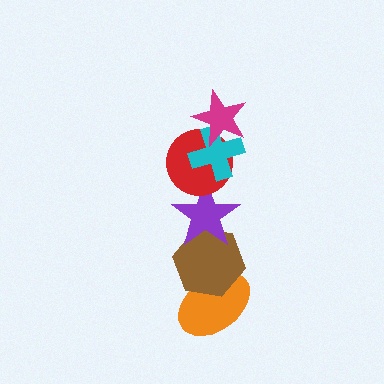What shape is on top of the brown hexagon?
The purple star is on top of the brown hexagon.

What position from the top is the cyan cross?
The cyan cross is 2nd from the top.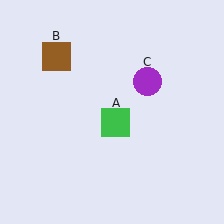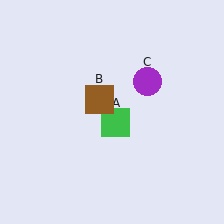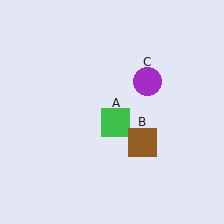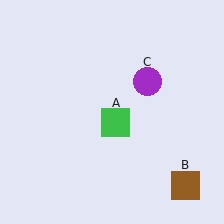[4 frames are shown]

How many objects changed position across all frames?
1 object changed position: brown square (object B).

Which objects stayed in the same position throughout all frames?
Green square (object A) and purple circle (object C) remained stationary.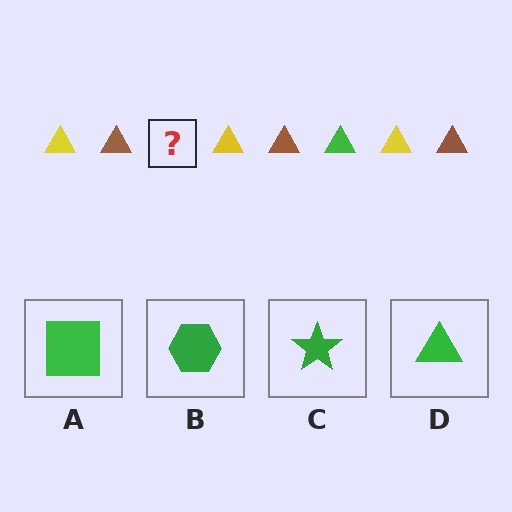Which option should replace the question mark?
Option D.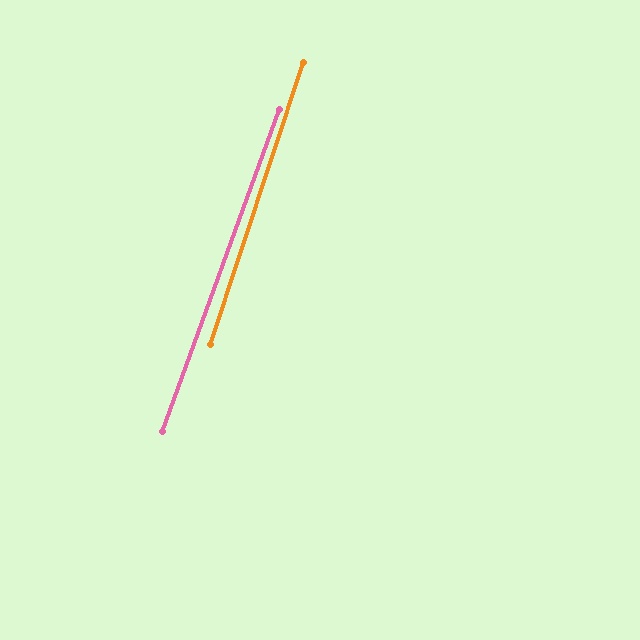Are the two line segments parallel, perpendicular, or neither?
Parallel — their directions differ by only 1.5°.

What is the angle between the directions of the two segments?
Approximately 2 degrees.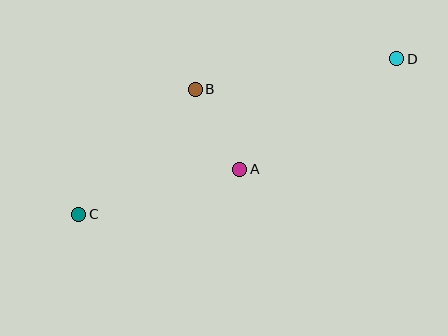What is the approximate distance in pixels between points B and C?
The distance between B and C is approximately 171 pixels.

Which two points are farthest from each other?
Points C and D are farthest from each other.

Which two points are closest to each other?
Points A and B are closest to each other.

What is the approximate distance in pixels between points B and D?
The distance between B and D is approximately 204 pixels.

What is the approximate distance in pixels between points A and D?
The distance between A and D is approximately 192 pixels.